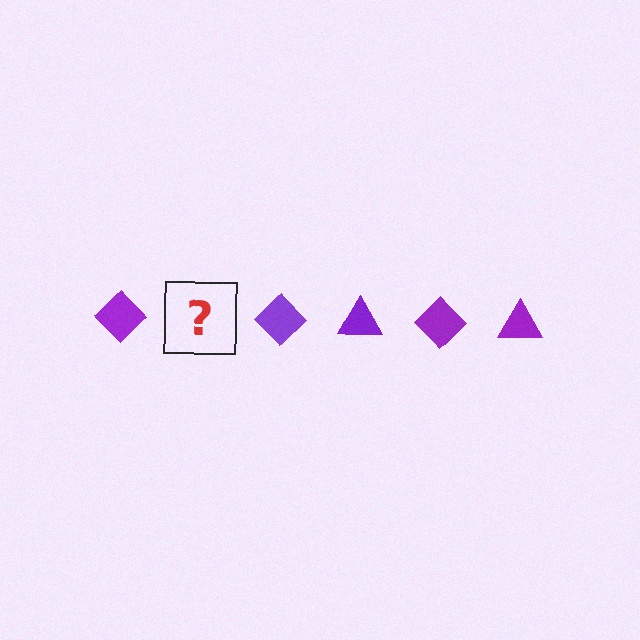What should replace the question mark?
The question mark should be replaced with a purple triangle.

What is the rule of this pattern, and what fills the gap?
The rule is that the pattern cycles through diamond, triangle shapes in purple. The gap should be filled with a purple triangle.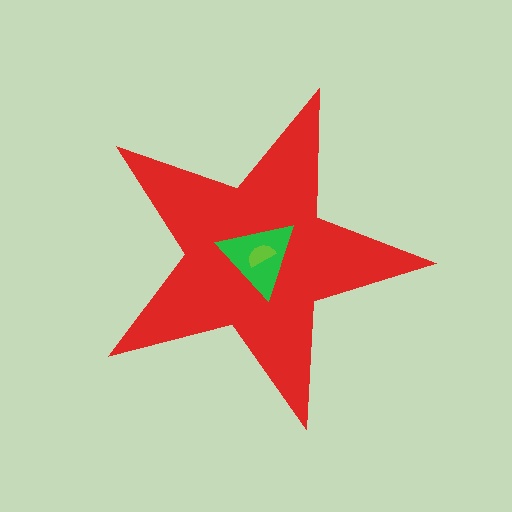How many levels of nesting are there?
3.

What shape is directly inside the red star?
The green triangle.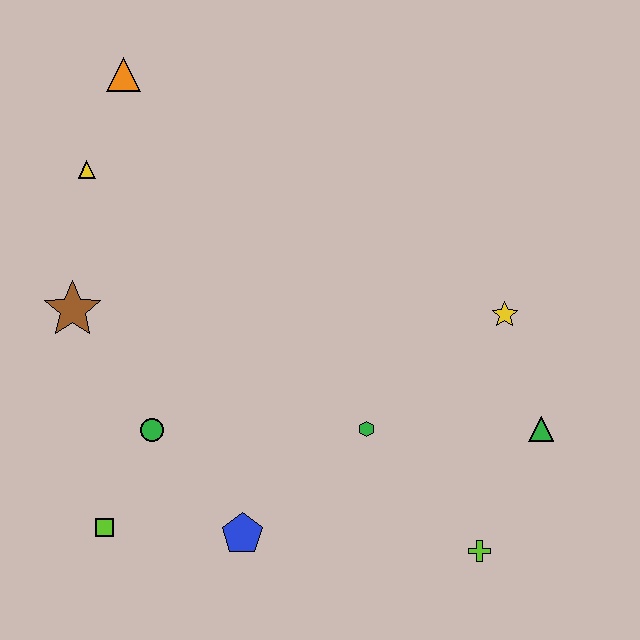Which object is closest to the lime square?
The green circle is closest to the lime square.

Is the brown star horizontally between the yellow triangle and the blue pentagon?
No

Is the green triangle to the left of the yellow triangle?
No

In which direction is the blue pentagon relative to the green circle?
The blue pentagon is below the green circle.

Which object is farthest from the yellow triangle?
The lime cross is farthest from the yellow triangle.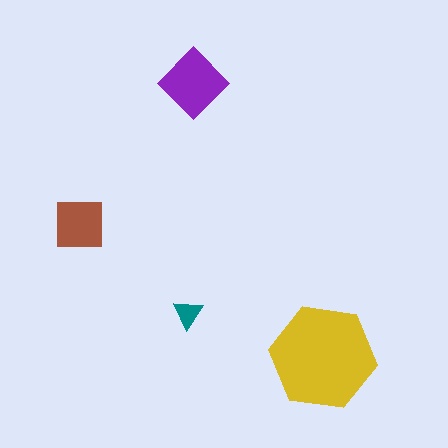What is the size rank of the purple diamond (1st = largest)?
2nd.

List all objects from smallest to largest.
The teal triangle, the brown square, the purple diamond, the yellow hexagon.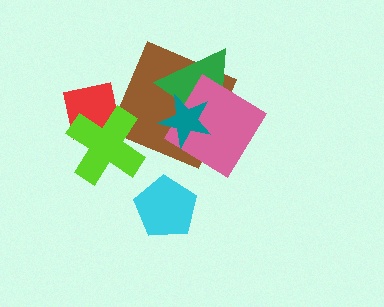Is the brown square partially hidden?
Yes, it is partially covered by another shape.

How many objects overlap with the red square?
1 object overlaps with the red square.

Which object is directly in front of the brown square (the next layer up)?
The green triangle is directly in front of the brown square.